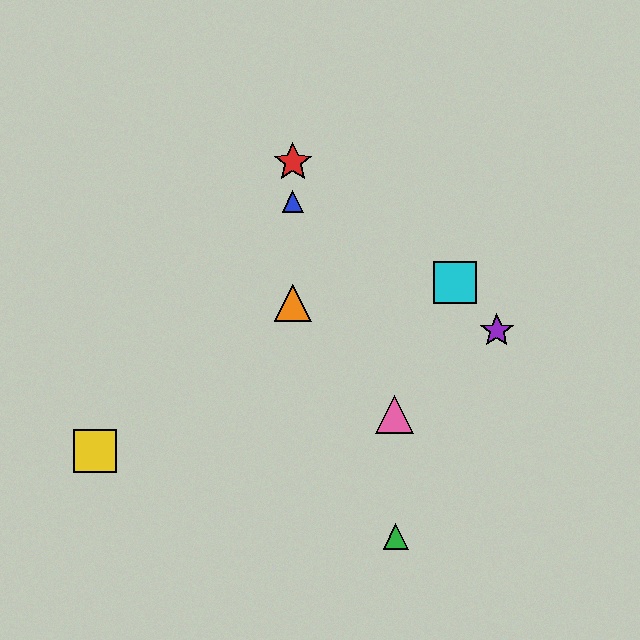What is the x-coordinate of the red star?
The red star is at x≈293.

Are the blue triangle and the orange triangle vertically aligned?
Yes, both are at x≈293.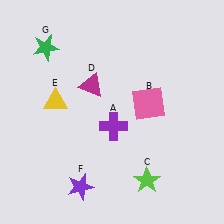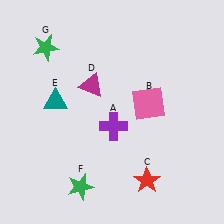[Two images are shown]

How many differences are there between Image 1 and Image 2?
There are 3 differences between the two images.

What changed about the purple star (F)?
In Image 1, F is purple. In Image 2, it changed to green.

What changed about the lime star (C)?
In Image 1, C is lime. In Image 2, it changed to red.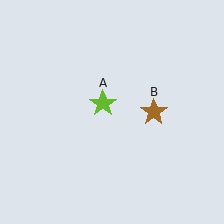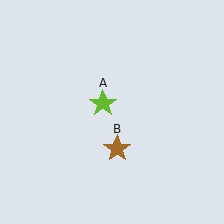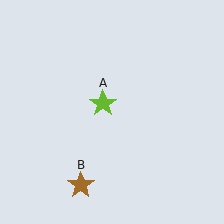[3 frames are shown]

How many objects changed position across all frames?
1 object changed position: brown star (object B).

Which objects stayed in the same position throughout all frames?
Lime star (object A) remained stationary.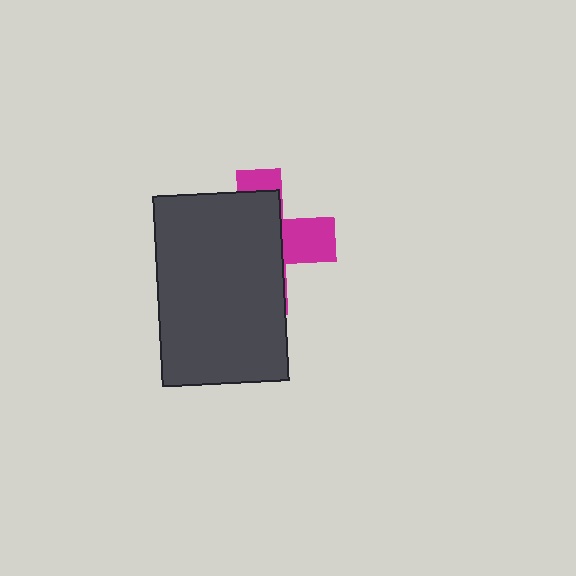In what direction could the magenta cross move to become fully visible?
The magenta cross could move right. That would shift it out from behind the dark gray rectangle entirely.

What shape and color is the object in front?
The object in front is a dark gray rectangle.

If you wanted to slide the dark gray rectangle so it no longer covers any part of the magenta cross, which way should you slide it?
Slide it left — that is the most direct way to separate the two shapes.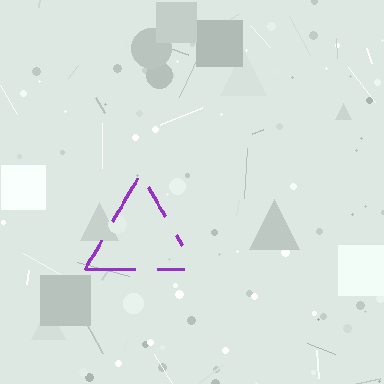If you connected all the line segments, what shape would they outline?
They would outline a triangle.